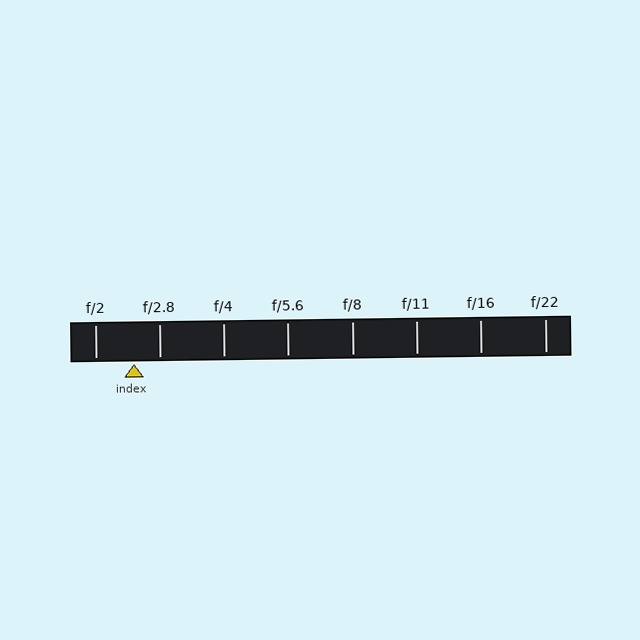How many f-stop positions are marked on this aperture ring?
There are 8 f-stop positions marked.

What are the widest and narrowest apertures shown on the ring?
The widest aperture shown is f/2 and the narrowest is f/22.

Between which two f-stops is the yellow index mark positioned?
The index mark is between f/2 and f/2.8.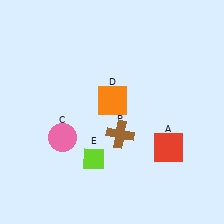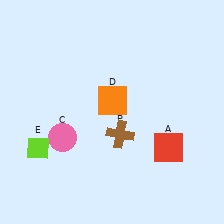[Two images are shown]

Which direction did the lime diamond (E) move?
The lime diamond (E) moved left.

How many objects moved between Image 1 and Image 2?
1 object moved between the two images.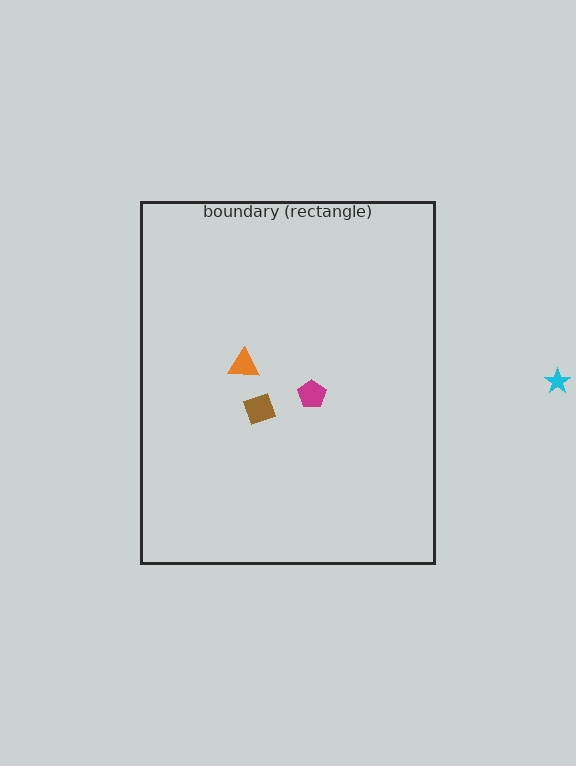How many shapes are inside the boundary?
3 inside, 1 outside.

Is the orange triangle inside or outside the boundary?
Inside.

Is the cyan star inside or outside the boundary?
Outside.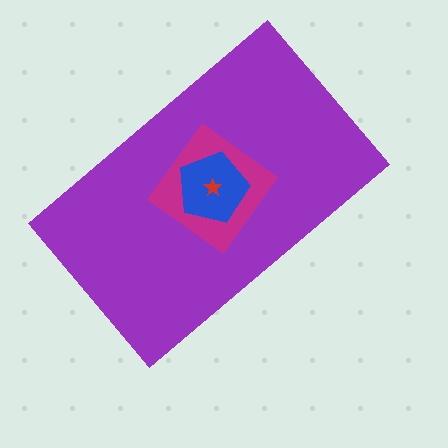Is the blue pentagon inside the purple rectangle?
Yes.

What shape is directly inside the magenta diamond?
The blue pentagon.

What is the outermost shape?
The purple rectangle.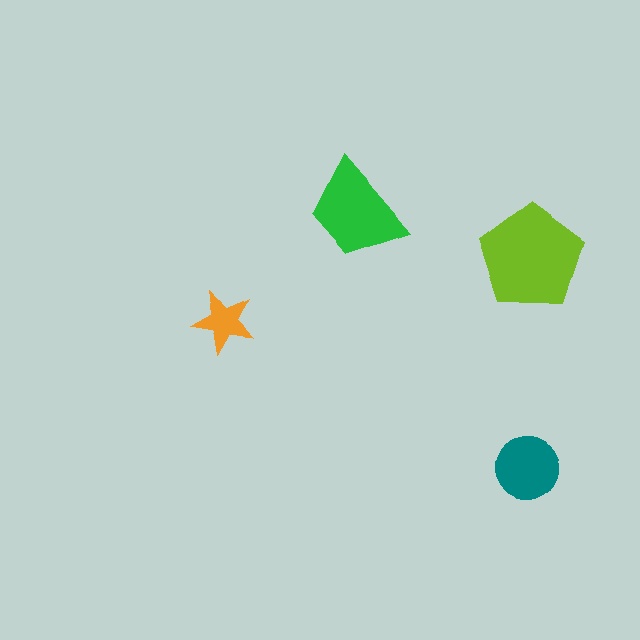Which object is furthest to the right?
The teal circle is rightmost.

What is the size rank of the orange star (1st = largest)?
4th.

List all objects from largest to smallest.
The lime pentagon, the green trapezoid, the teal circle, the orange star.